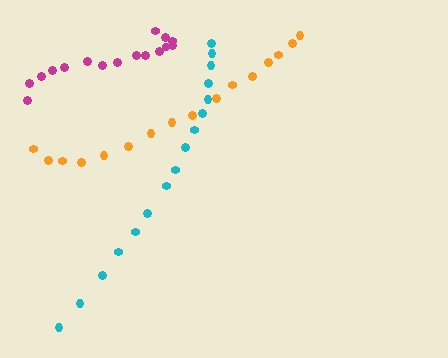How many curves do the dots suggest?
There are 3 distinct paths.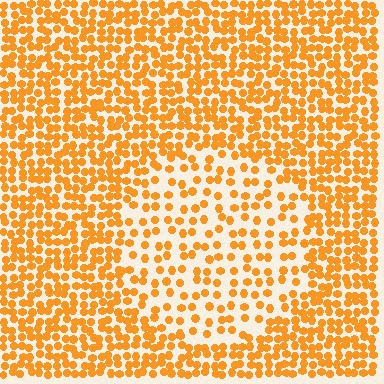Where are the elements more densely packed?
The elements are more densely packed outside the circle boundary.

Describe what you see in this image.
The image contains small orange elements arranged at two different densities. A circle-shaped region is visible where the elements are less densely packed than the surrounding area.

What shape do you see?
I see a circle.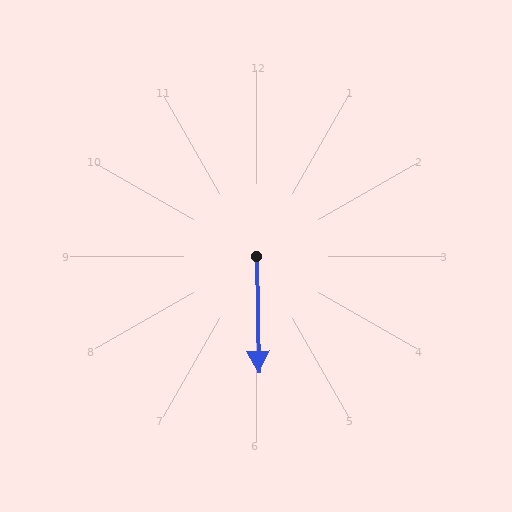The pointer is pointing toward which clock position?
Roughly 6 o'clock.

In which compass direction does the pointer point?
South.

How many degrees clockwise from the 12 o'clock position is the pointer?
Approximately 179 degrees.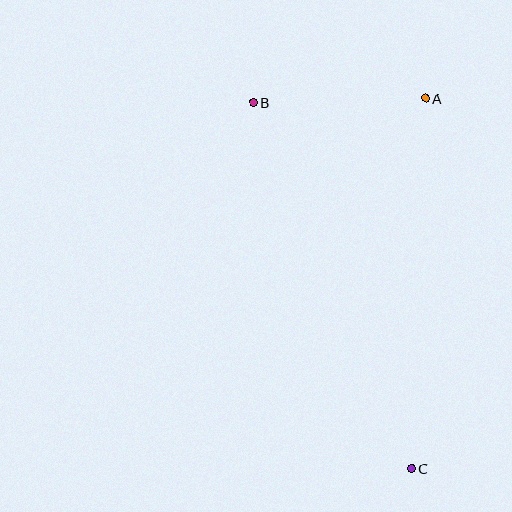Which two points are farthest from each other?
Points B and C are farthest from each other.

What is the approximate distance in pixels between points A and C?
The distance between A and C is approximately 371 pixels.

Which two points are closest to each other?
Points A and B are closest to each other.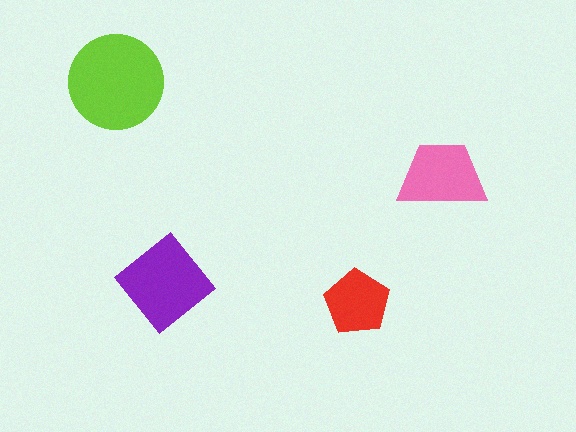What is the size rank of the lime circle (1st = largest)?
1st.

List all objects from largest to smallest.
The lime circle, the purple diamond, the pink trapezoid, the red pentagon.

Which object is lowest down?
The red pentagon is bottommost.